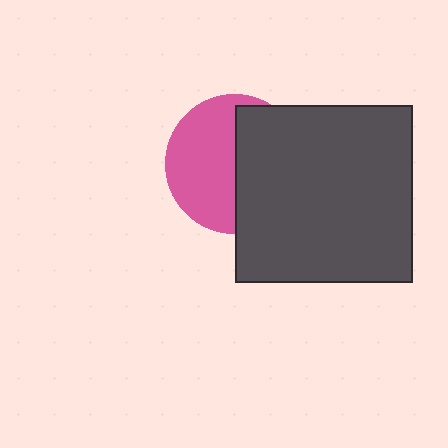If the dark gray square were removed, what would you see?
You would see the complete pink circle.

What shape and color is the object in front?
The object in front is a dark gray square.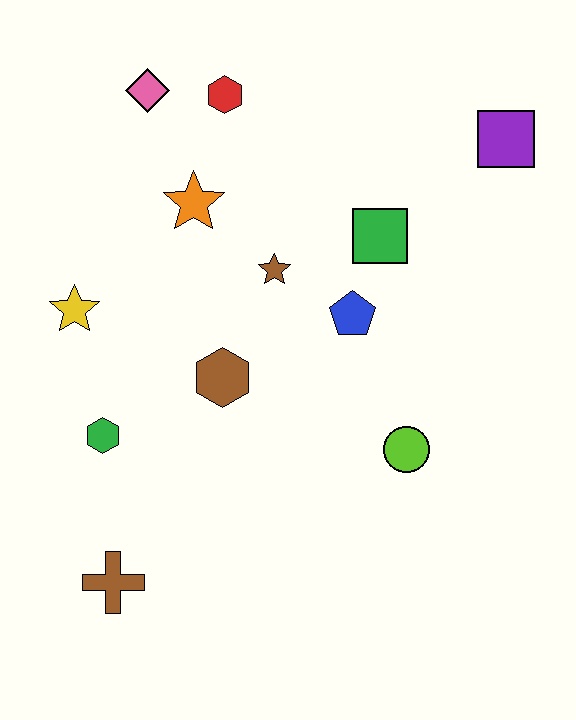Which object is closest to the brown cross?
The green hexagon is closest to the brown cross.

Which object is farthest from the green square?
The brown cross is farthest from the green square.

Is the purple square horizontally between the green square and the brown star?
No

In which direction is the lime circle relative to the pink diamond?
The lime circle is below the pink diamond.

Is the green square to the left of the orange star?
No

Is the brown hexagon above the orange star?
No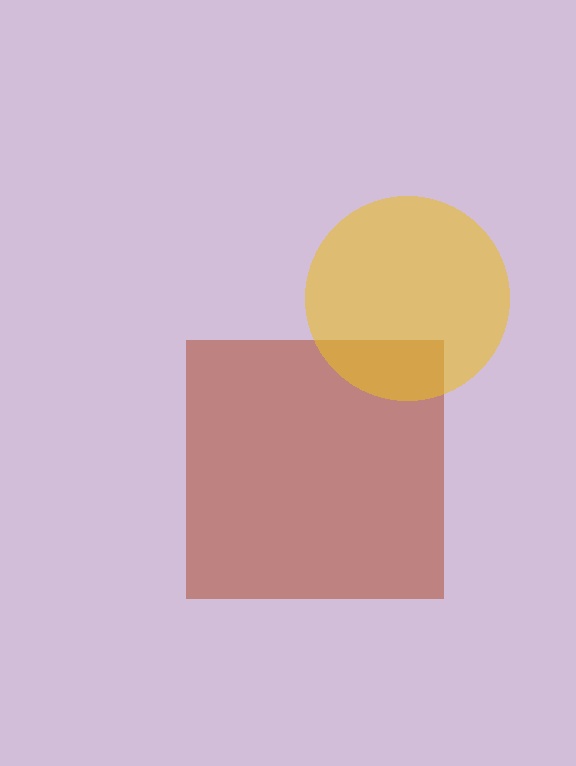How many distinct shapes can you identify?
There are 2 distinct shapes: a brown square, a yellow circle.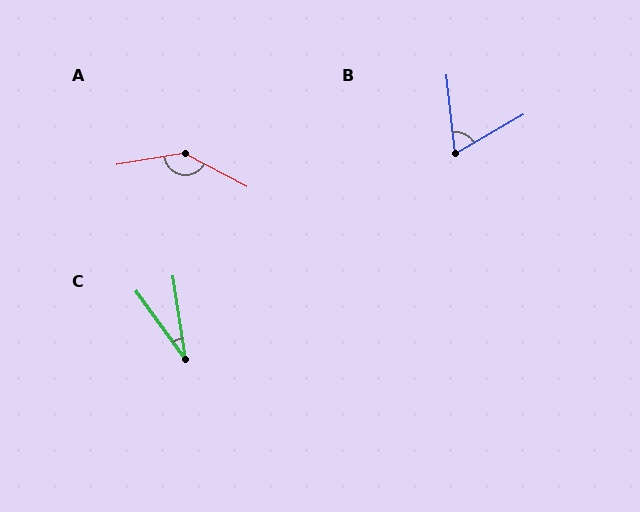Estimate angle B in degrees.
Approximately 67 degrees.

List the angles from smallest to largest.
C (27°), B (67°), A (143°).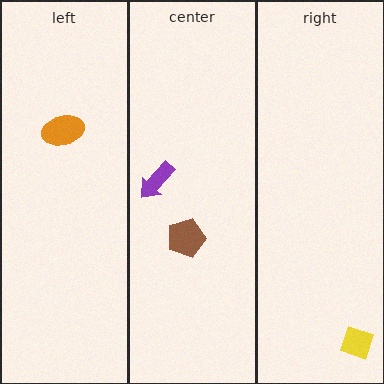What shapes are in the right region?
The yellow diamond.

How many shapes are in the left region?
1.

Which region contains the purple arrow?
The center region.